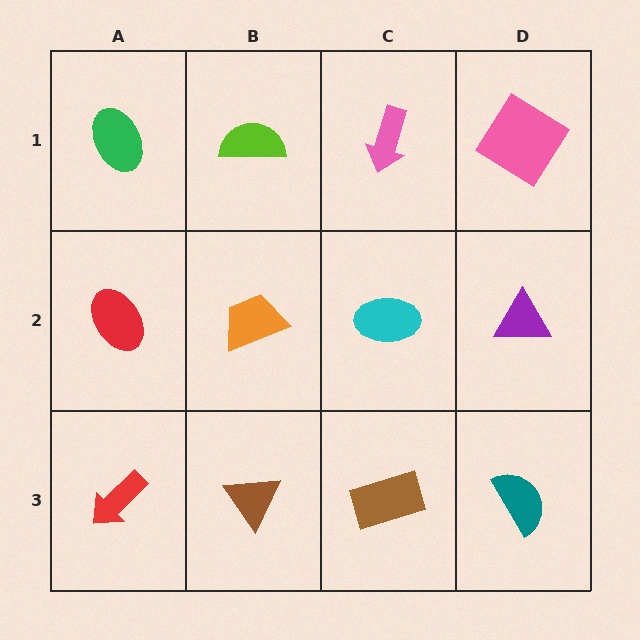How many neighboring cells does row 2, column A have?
3.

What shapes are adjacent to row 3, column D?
A purple triangle (row 2, column D), a brown rectangle (row 3, column C).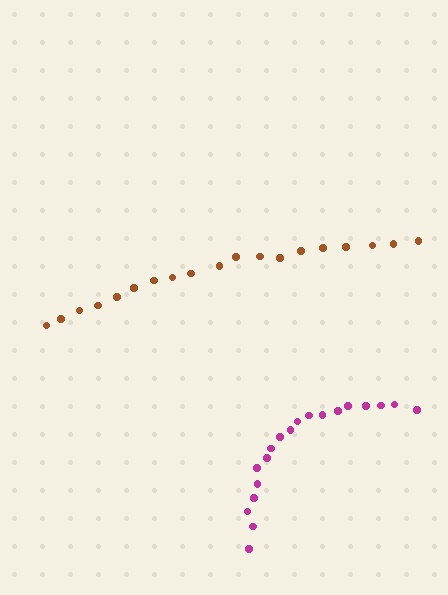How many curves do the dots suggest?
There are 2 distinct paths.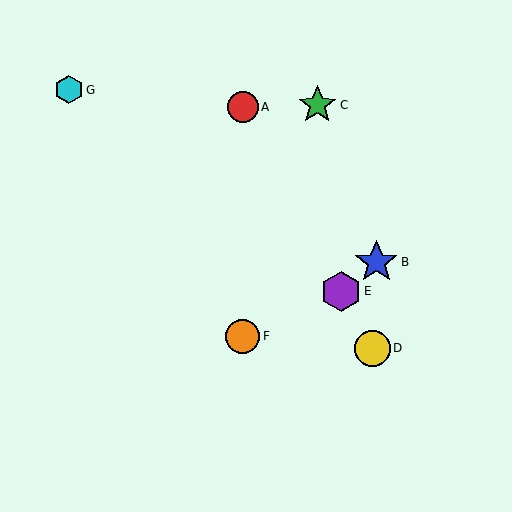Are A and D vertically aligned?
No, A is at x≈243 and D is at x≈372.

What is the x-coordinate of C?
Object C is at x≈317.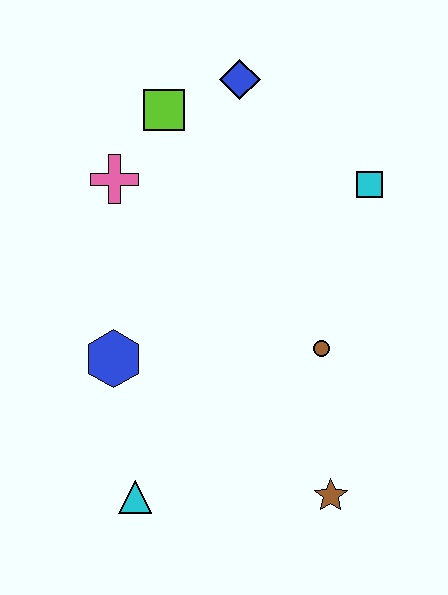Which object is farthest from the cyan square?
The cyan triangle is farthest from the cyan square.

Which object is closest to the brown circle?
The brown star is closest to the brown circle.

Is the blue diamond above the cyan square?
Yes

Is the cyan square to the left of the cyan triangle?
No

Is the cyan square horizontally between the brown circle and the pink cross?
No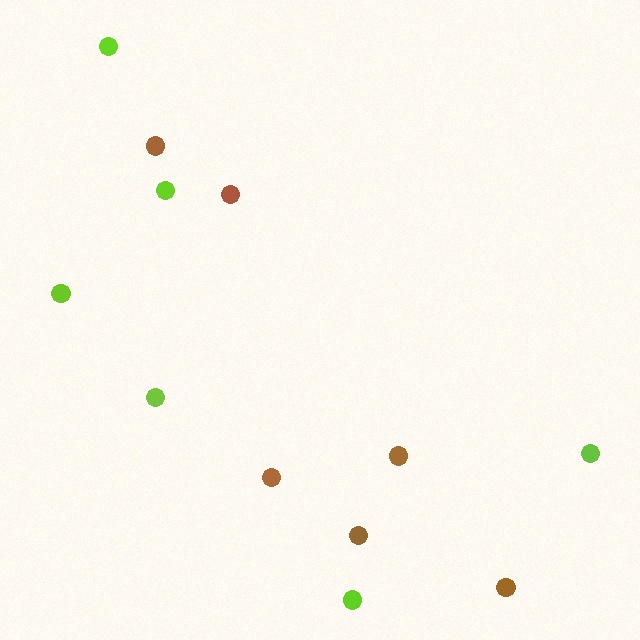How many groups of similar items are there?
There are 2 groups: one group of brown circles (6) and one group of lime circles (6).